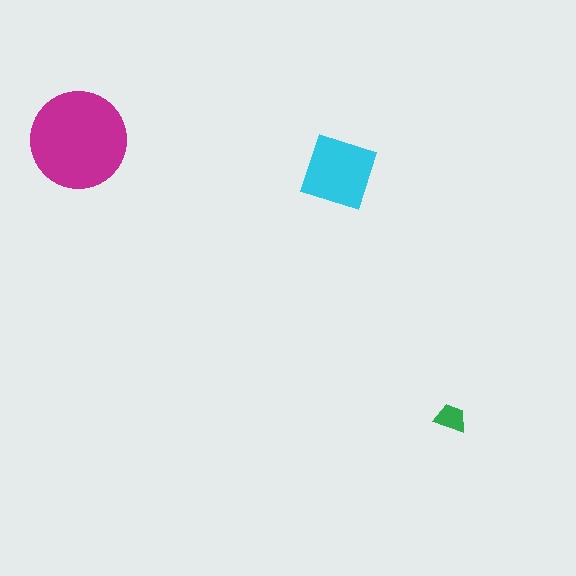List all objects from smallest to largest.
The green trapezoid, the cyan square, the magenta circle.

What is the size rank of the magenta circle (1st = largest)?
1st.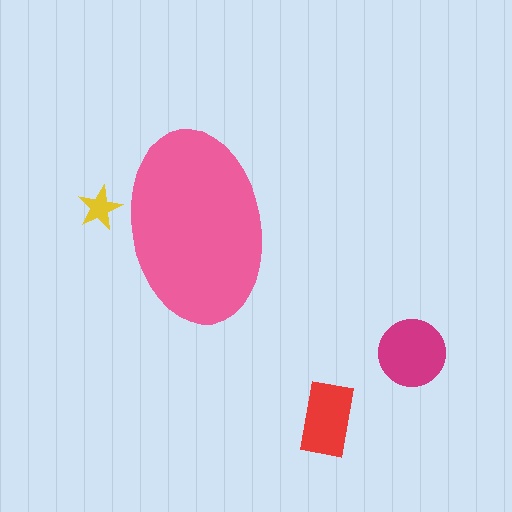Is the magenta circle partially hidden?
No, the magenta circle is fully visible.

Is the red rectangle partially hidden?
No, the red rectangle is fully visible.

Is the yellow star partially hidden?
Yes, the yellow star is partially hidden behind the pink ellipse.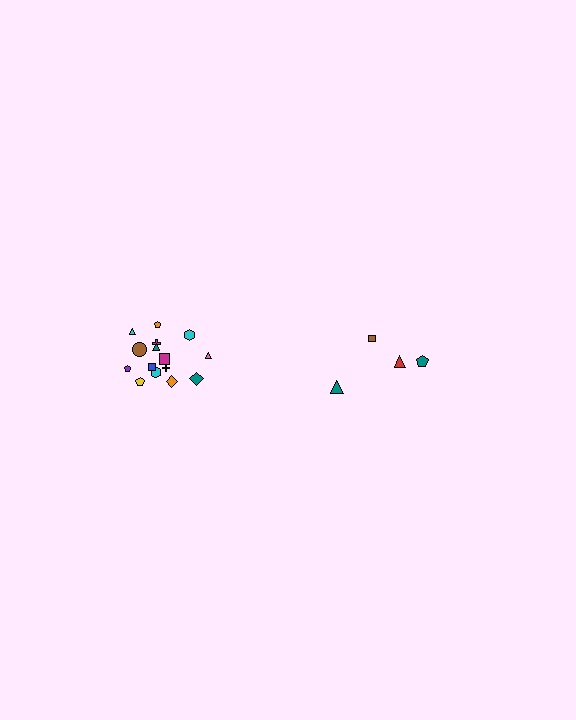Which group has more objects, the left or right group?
The left group.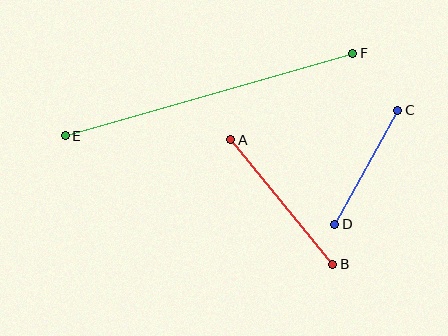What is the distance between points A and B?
The distance is approximately 161 pixels.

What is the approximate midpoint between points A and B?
The midpoint is at approximately (282, 202) pixels.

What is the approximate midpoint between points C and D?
The midpoint is at approximately (366, 167) pixels.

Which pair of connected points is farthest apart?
Points E and F are farthest apart.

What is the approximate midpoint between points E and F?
The midpoint is at approximately (209, 95) pixels.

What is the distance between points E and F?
The distance is approximately 299 pixels.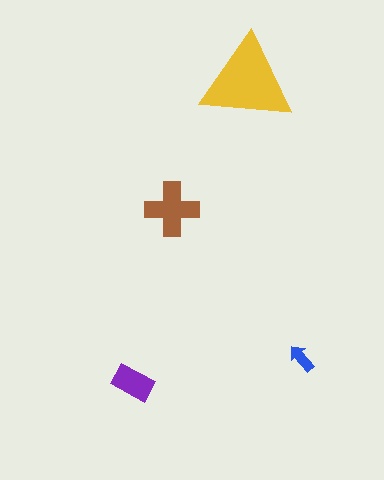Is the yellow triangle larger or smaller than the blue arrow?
Larger.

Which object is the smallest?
The blue arrow.